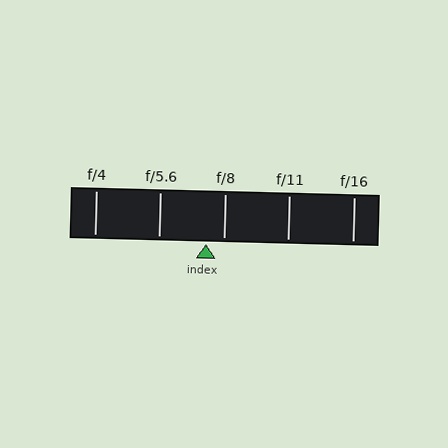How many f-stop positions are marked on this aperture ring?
There are 5 f-stop positions marked.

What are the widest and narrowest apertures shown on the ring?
The widest aperture shown is f/4 and the narrowest is f/16.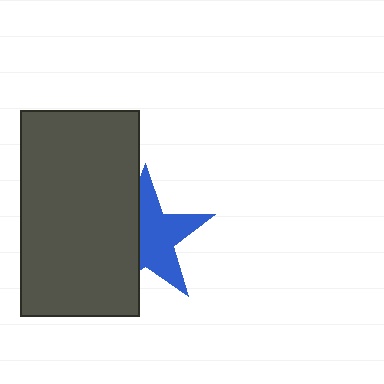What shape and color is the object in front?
The object in front is a dark gray rectangle.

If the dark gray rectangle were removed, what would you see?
You would see the complete blue star.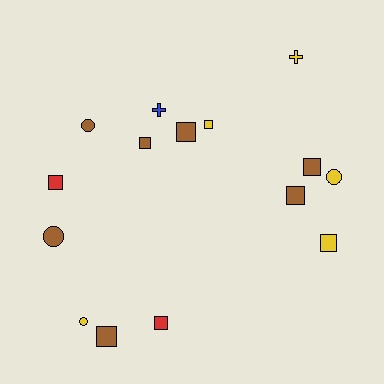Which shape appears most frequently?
Square, with 9 objects.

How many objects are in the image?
There are 15 objects.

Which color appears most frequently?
Brown, with 7 objects.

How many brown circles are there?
There are 2 brown circles.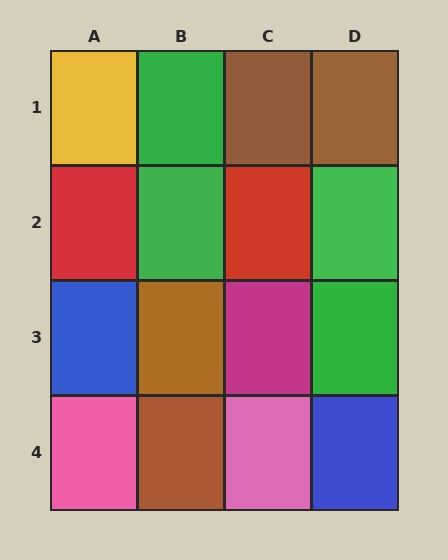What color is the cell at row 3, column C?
Magenta.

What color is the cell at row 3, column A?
Blue.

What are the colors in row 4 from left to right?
Pink, brown, pink, blue.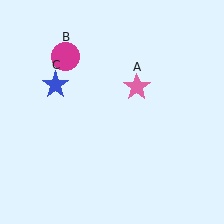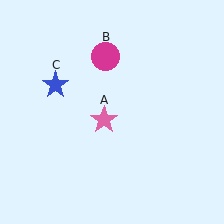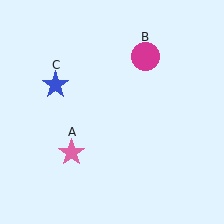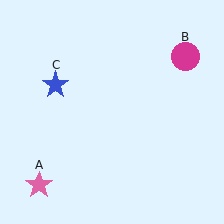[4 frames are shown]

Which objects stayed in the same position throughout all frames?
Blue star (object C) remained stationary.